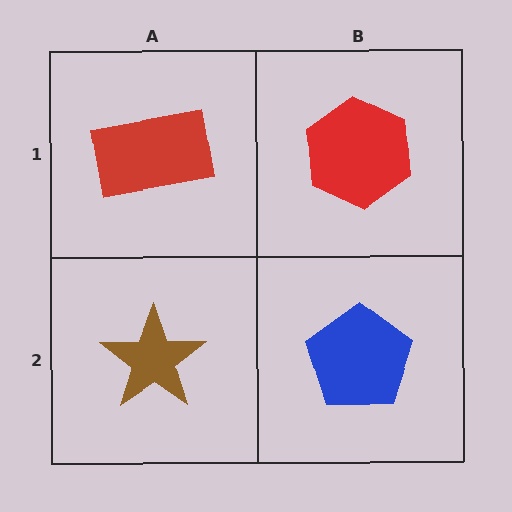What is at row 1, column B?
A red hexagon.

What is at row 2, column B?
A blue pentagon.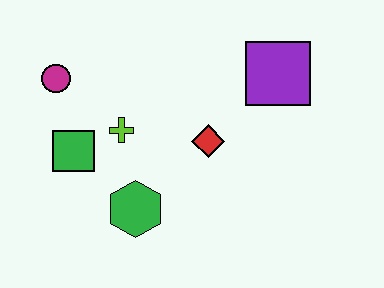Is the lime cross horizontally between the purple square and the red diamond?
No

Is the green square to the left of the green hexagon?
Yes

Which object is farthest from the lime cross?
The purple square is farthest from the lime cross.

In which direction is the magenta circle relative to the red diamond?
The magenta circle is to the left of the red diamond.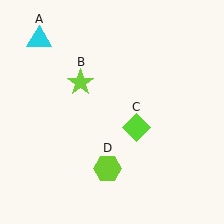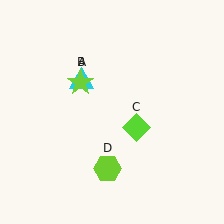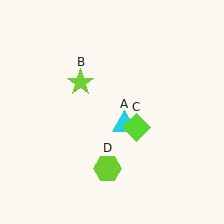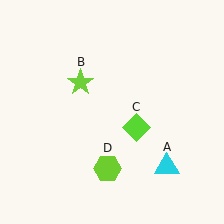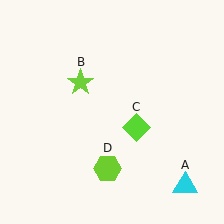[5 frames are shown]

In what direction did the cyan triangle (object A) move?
The cyan triangle (object A) moved down and to the right.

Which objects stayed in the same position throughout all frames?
Lime star (object B) and lime diamond (object C) and lime hexagon (object D) remained stationary.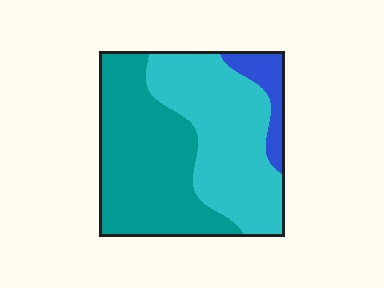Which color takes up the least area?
Blue, at roughly 10%.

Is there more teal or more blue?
Teal.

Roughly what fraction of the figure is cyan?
Cyan covers about 45% of the figure.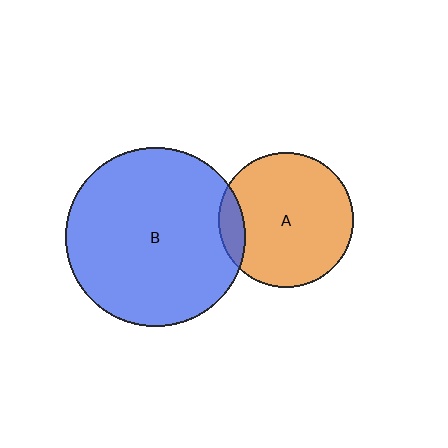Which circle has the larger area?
Circle B (blue).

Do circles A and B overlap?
Yes.